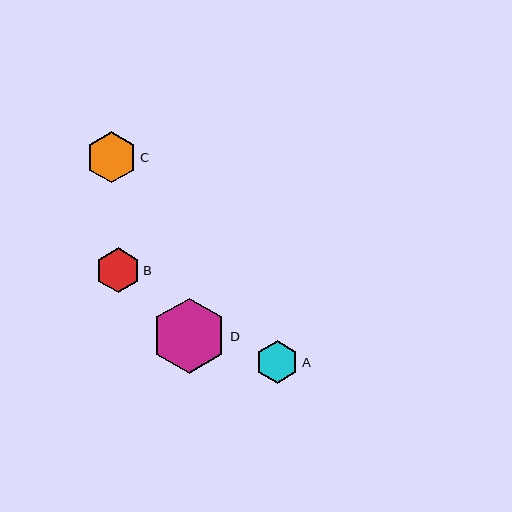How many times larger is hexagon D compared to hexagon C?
Hexagon D is approximately 1.5 times the size of hexagon C.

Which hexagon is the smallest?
Hexagon A is the smallest with a size of approximately 43 pixels.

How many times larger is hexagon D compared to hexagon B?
Hexagon D is approximately 1.7 times the size of hexagon B.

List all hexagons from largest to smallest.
From largest to smallest: D, C, B, A.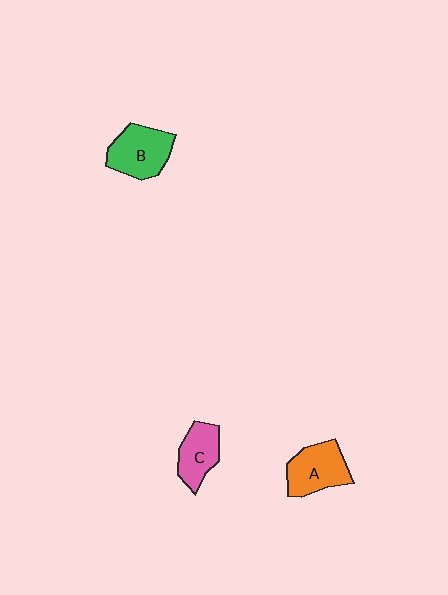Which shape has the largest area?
Shape B (green).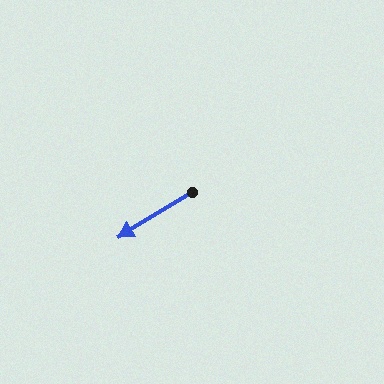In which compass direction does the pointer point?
Southwest.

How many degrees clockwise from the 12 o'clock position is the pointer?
Approximately 239 degrees.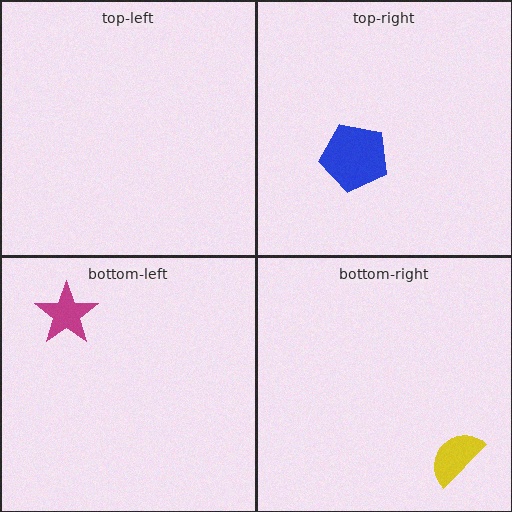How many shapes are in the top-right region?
1.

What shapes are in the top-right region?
The blue pentagon.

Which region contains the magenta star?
The bottom-left region.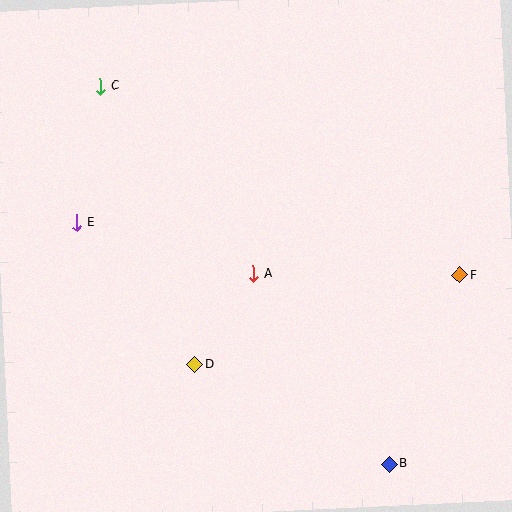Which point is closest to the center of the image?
Point A at (253, 274) is closest to the center.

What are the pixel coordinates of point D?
Point D is at (195, 365).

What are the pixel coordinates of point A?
Point A is at (253, 274).